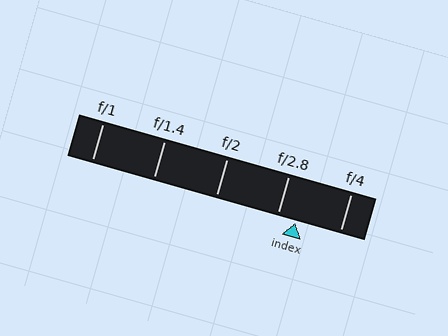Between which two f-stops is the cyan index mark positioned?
The index mark is between f/2.8 and f/4.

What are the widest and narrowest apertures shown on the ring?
The widest aperture shown is f/1 and the narrowest is f/4.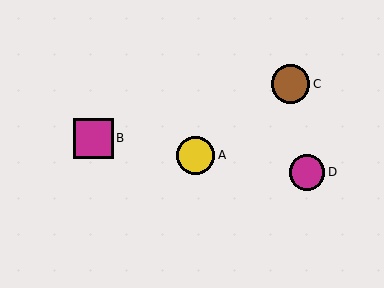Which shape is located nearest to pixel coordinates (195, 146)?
The yellow circle (labeled A) at (196, 155) is nearest to that location.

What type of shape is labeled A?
Shape A is a yellow circle.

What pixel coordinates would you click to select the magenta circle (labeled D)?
Click at (307, 172) to select the magenta circle D.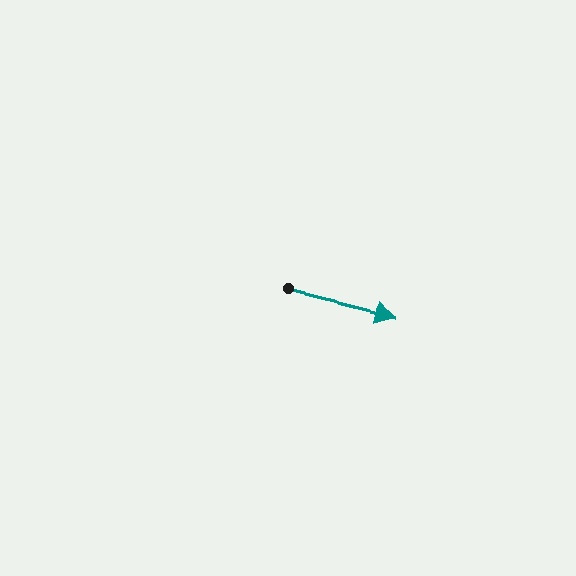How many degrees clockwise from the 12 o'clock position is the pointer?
Approximately 104 degrees.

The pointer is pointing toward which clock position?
Roughly 3 o'clock.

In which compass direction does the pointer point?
East.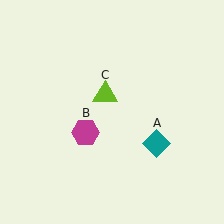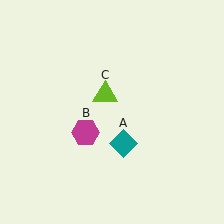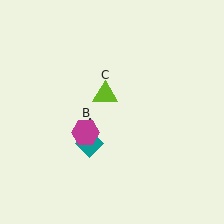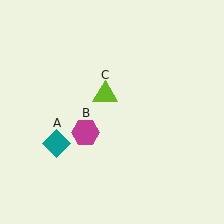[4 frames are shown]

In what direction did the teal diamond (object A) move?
The teal diamond (object A) moved left.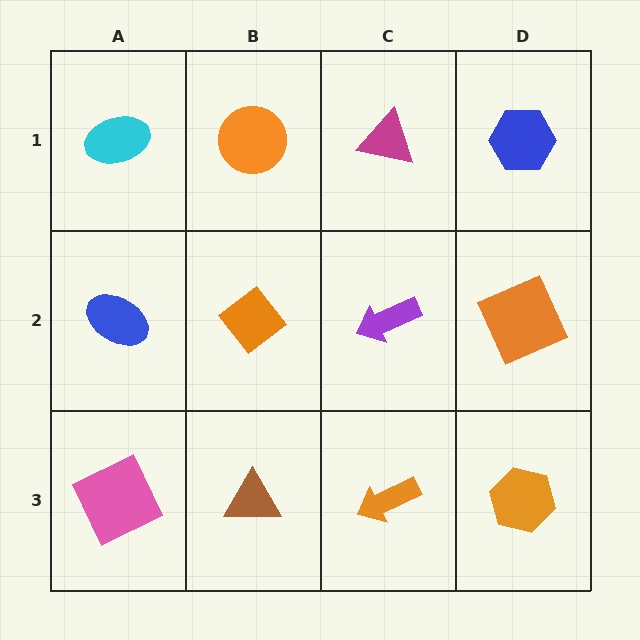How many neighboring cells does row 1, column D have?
2.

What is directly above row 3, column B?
An orange diamond.